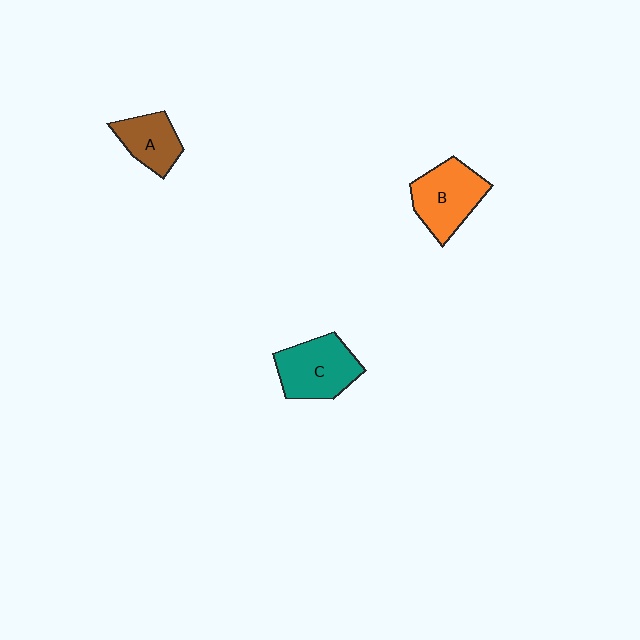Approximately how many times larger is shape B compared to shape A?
Approximately 1.5 times.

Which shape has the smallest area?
Shape A (brown).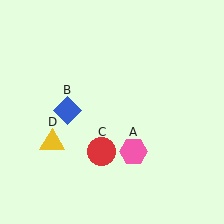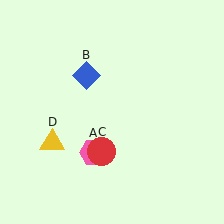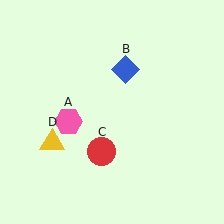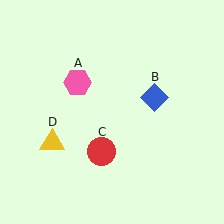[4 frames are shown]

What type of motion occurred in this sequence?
The pink hexagon (object A), blue diamond (object B) rotated clockwise around the center of the scene.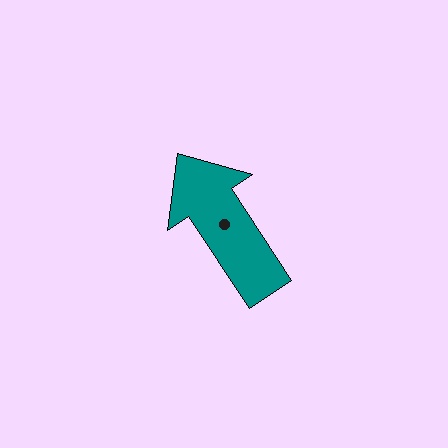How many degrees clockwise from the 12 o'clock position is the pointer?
Approximately 327 degrees.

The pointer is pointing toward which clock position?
Roughly 11 o'clock.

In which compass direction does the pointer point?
Northwest.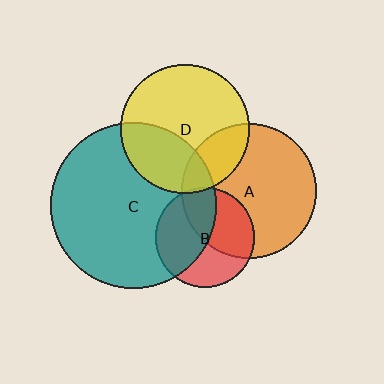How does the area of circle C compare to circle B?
Approximately 2.8 times.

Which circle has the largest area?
Circle C (teal).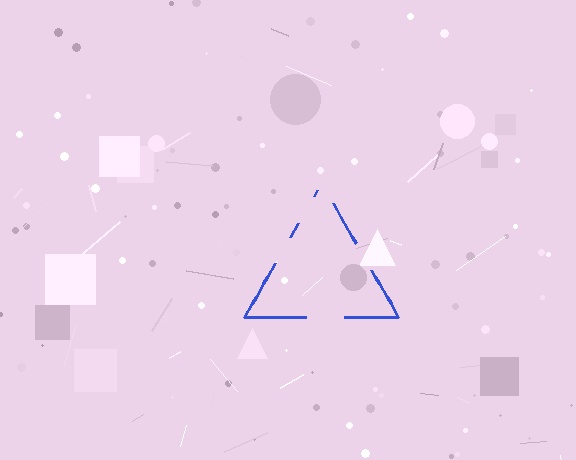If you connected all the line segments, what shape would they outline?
They would outline a triangle.